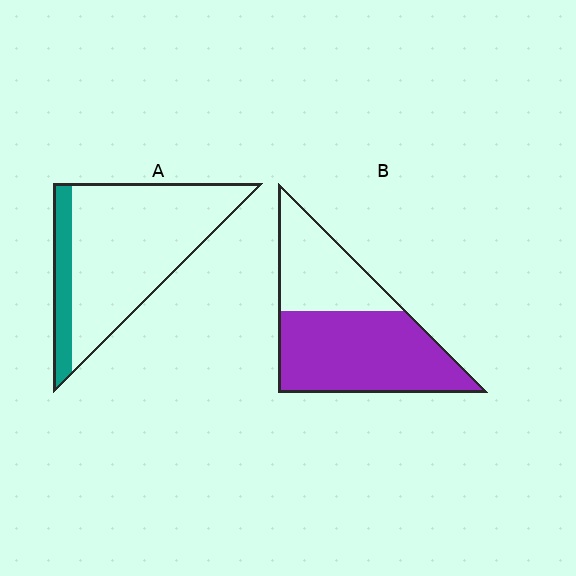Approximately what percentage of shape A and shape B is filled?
A is approximately 15% and B is approximately 65%.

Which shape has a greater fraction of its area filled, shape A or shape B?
Shape B.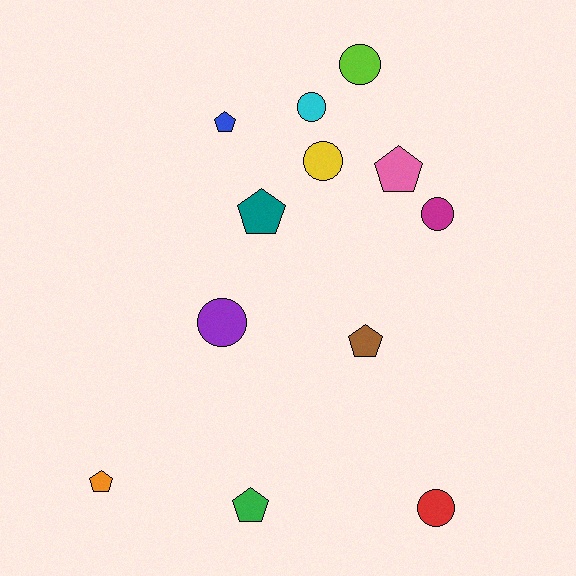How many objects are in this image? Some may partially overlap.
There are 12 objects.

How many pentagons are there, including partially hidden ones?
There are 6 pentagons.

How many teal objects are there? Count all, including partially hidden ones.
There is 1 teal object.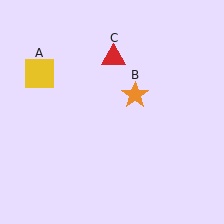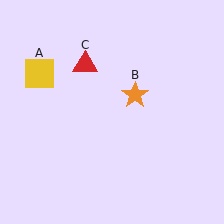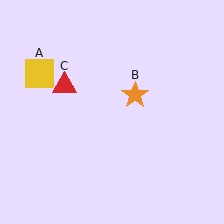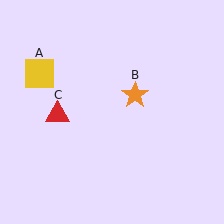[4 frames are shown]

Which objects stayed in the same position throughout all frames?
Yellow square (object A) and orange star (object B) remained stationary.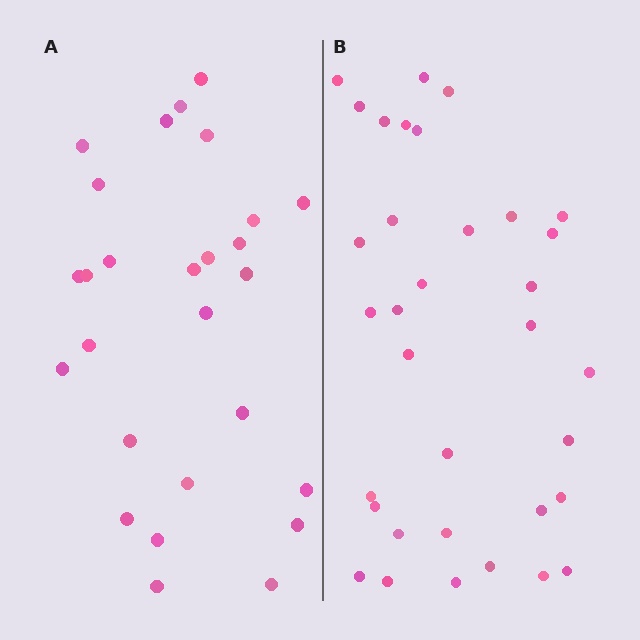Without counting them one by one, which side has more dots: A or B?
Region B (the right region) has more dots.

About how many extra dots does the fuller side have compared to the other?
Region B has roughly 8 or so more dots than region A.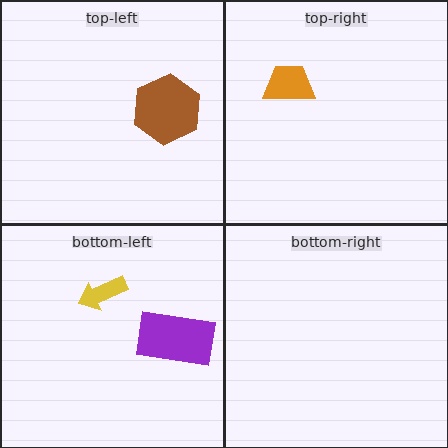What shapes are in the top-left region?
The brown hexagon.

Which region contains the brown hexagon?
The top-left region.